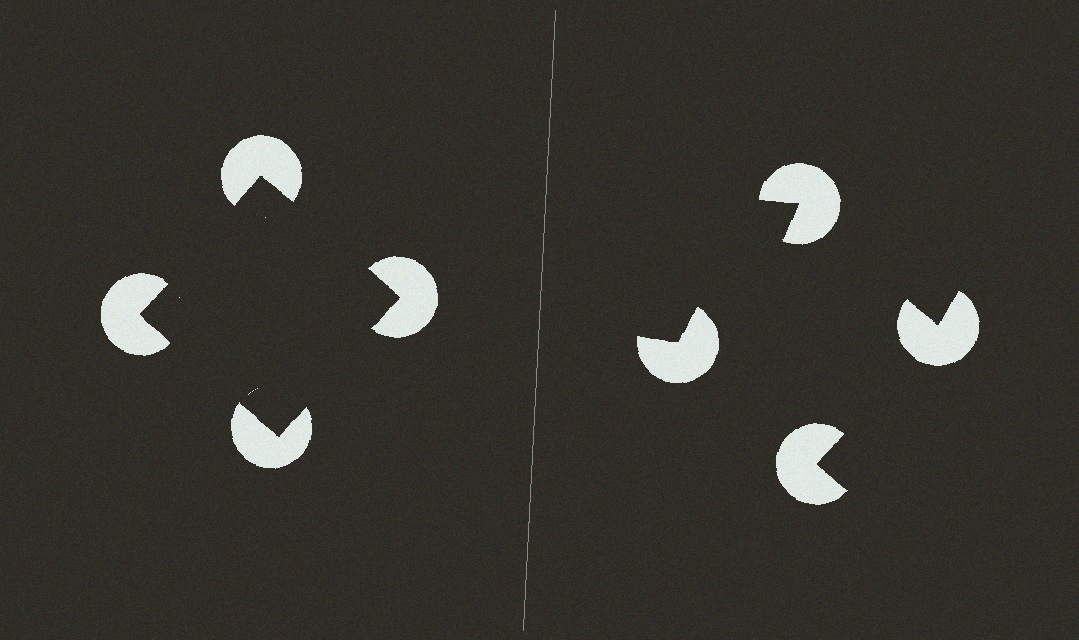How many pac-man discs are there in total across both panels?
8 — 4 on each side.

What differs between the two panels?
The pac-man discs are positioned identically on both sides; only the wedge orientations differ. On the left they align to a square; on the right they are misaligned.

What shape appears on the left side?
An illusory square.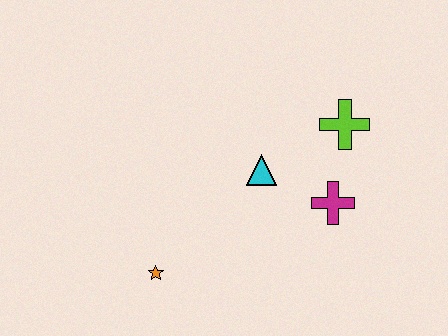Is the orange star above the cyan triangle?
No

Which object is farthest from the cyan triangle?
The orange star is farthest from the cyan triangle.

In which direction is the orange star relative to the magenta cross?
The orange star is to the left of the magenta cross.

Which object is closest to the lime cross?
The magenta cross is closest to the lime cross.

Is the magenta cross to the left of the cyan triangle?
No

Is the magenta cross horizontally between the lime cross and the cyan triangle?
Yes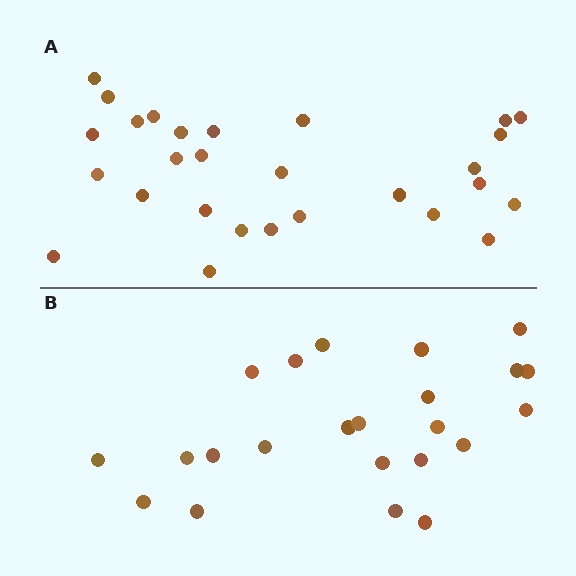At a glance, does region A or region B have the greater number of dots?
Region A (the top region) has more dots.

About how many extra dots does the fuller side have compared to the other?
Region A has about 5 more dots than region B.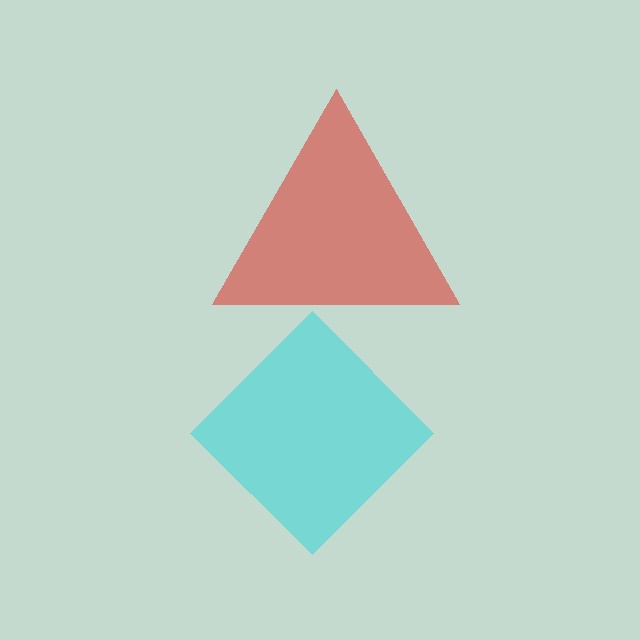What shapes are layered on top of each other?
The layered shapes are: a cyan diamond, a red triangle.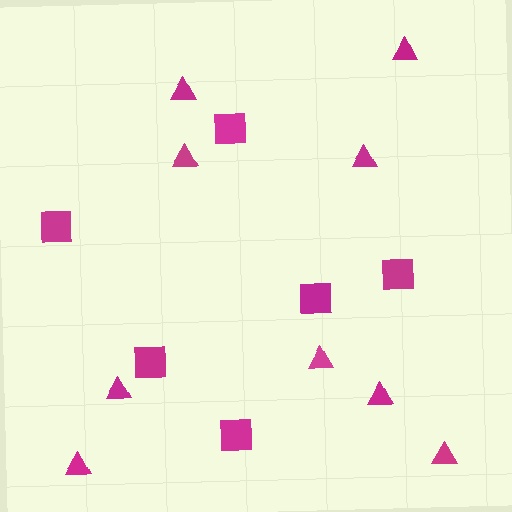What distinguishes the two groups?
There are 2 groups: one group of triangles (9) and one group of squares (6).